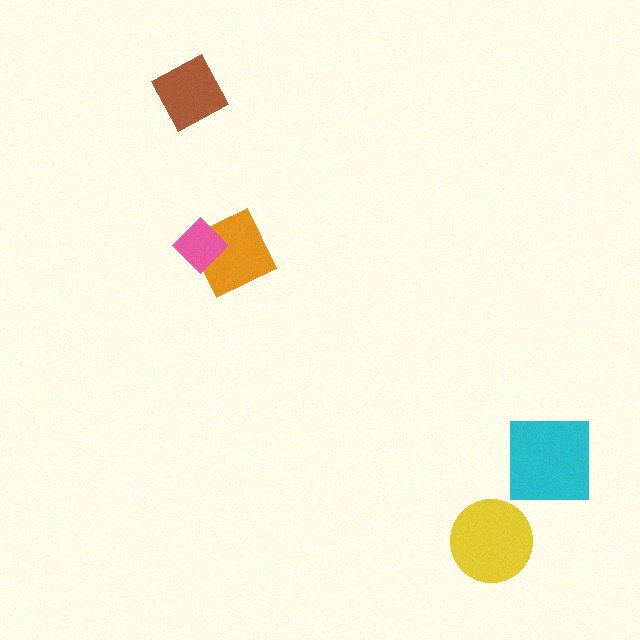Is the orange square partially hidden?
Yes, it is partially covered by another shape.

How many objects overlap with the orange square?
1 object overlaps with the orange square.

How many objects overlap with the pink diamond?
1 object overlaps with the pink diamond.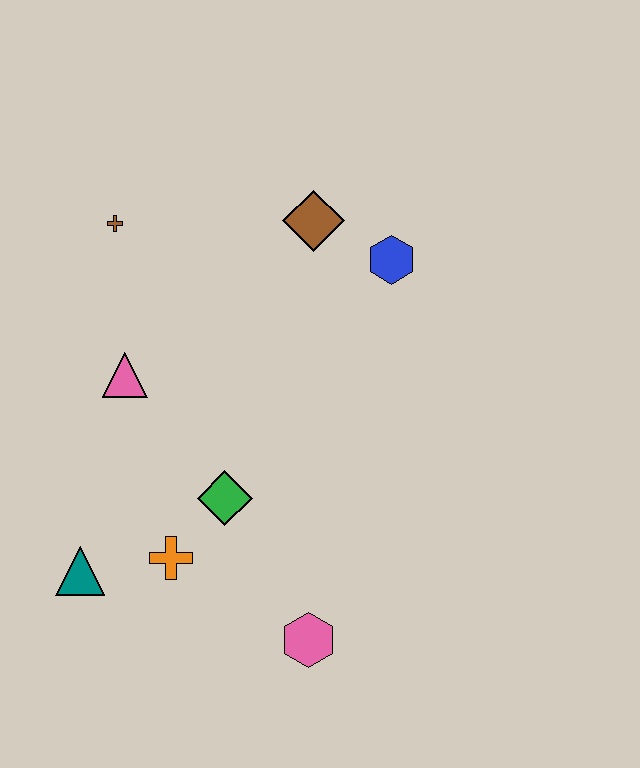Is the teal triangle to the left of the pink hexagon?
Yes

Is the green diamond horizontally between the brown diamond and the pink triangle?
Yes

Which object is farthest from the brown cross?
The pink hexagon is farthest from the brown cross.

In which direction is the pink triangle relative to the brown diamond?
The pink triangle is to the left of the brown diamond.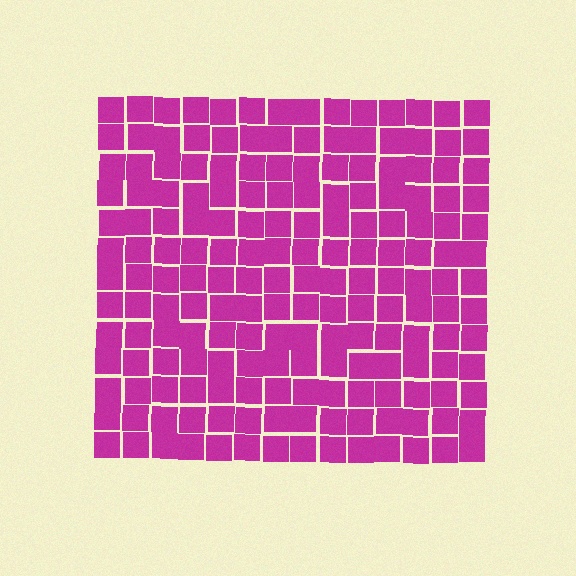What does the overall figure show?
The overall figure shows a square.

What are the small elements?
The small elements are squares.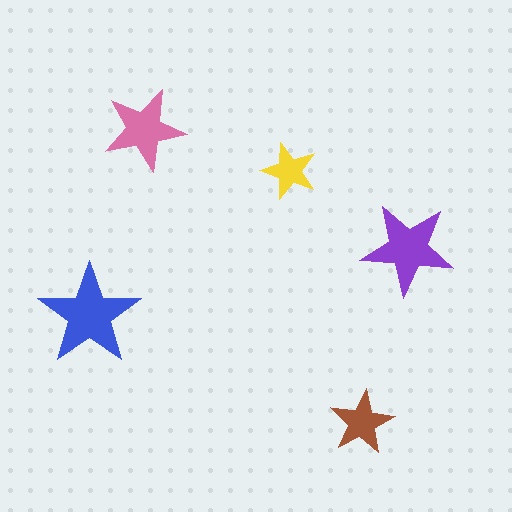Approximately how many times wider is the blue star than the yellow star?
About 2 times wider.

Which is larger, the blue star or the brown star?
The blue one.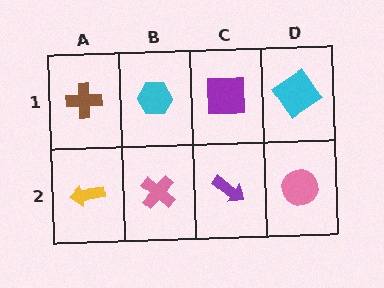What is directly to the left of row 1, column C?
A cyan hexagon.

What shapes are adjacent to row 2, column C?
A purple square (row 1, column C), a pink cross (row 2, column B), a pink circle (row 2, column D).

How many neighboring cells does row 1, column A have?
2.